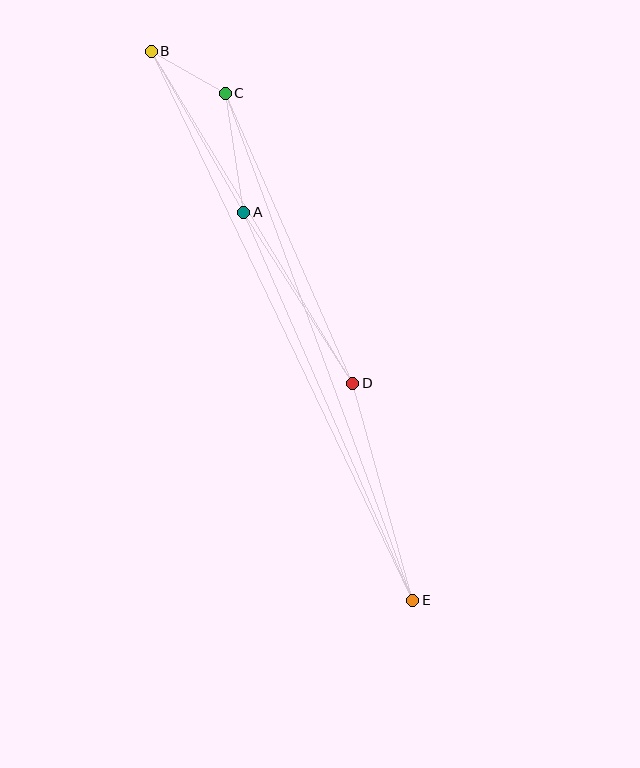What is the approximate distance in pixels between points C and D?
The distance between C and D is approximately 317 pixels.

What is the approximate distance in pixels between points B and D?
The distance between B and D is approximately 388 pixels.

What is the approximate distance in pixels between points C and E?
The distance between C and E is approximately 541 pixels.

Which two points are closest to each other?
Points B and C are closest to each other.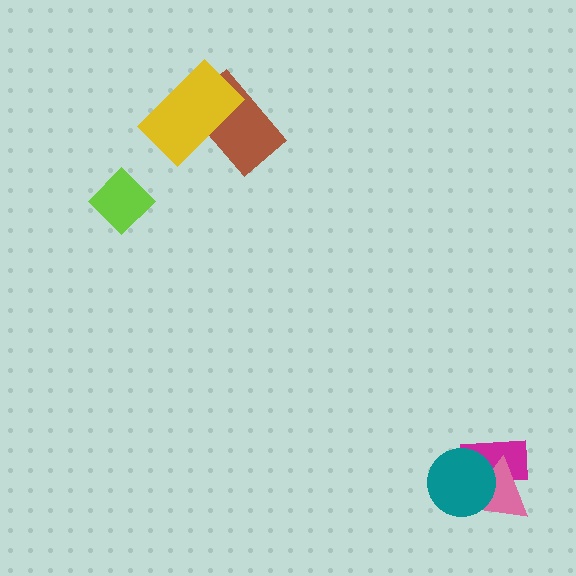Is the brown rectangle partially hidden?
Yes, it is partially covered by another shape.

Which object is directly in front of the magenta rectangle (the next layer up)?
The pink triangle is directly in front of the magenta rectangle.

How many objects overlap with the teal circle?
2 objects overlap with the teal circle.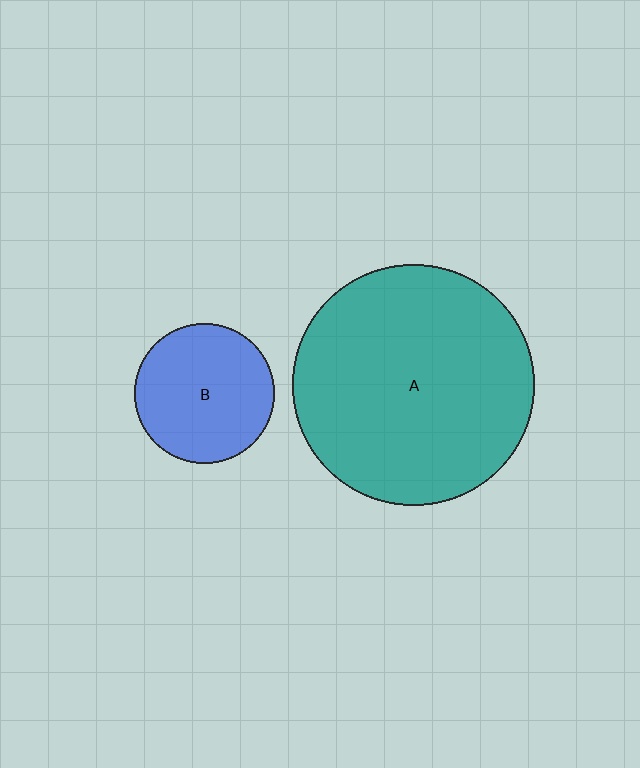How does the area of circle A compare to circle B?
Approximately 3.0 times.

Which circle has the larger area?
Circle A (teal).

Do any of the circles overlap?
No, none of the circles overlap.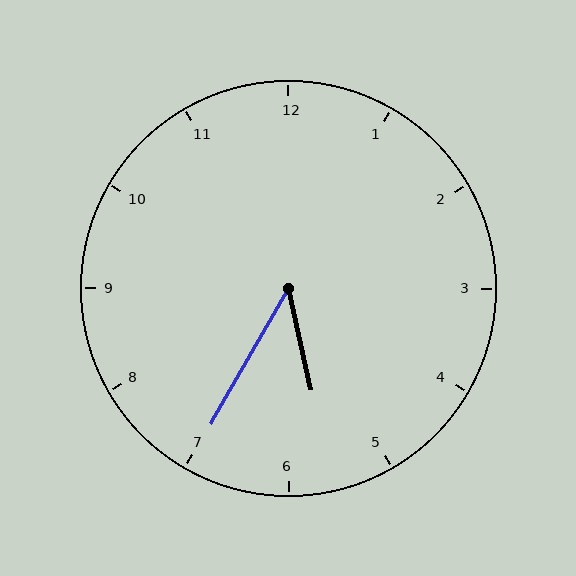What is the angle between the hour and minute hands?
Approximately 42 degrees.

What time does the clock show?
5:35.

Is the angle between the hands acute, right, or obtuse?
It is acute.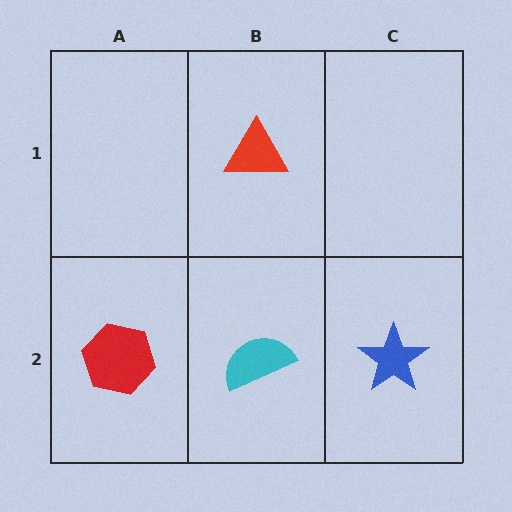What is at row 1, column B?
A red triangle.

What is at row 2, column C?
A blue star.